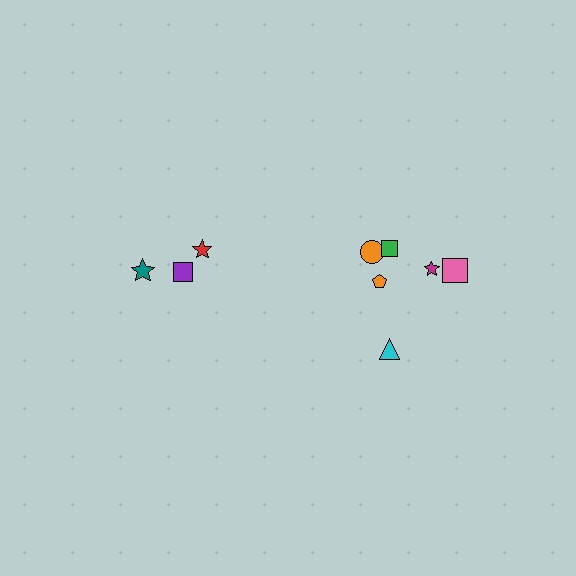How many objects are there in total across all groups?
There are 9 objects.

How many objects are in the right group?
There are 6 objects.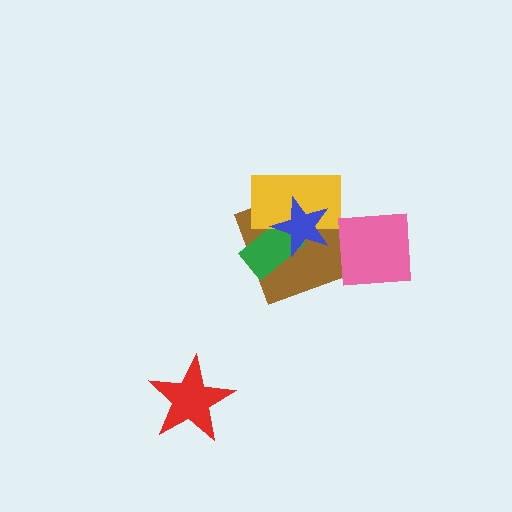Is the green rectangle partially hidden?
Yes, it is partially covered by another shape.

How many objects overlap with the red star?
0 objects overlap with the red star.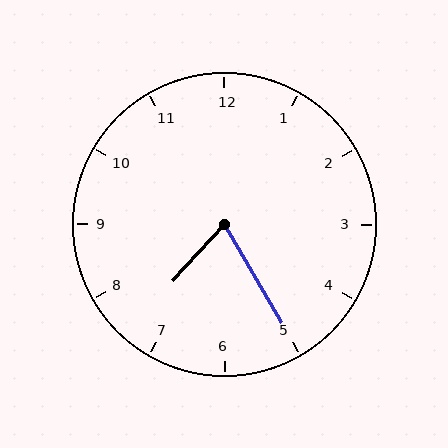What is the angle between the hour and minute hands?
Approximately 72 degrees.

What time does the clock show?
7:25.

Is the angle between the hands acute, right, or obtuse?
It is acute.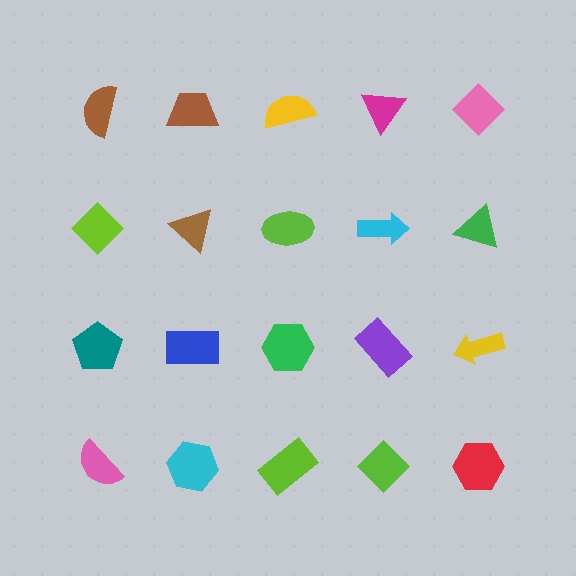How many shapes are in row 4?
5 shapes.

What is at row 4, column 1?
A pink semicircle.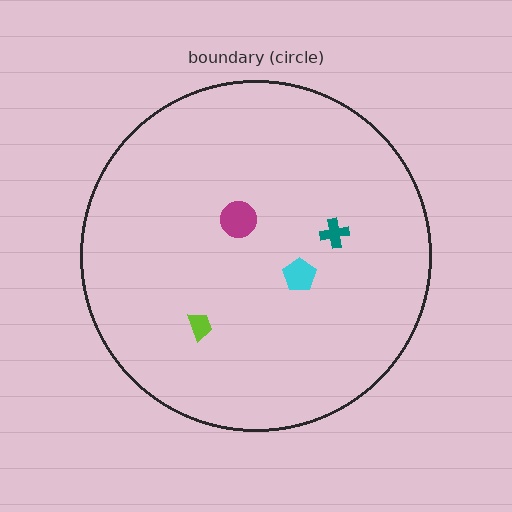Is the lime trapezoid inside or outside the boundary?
Inside.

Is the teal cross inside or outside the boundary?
Inside.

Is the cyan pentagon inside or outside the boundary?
Inside.